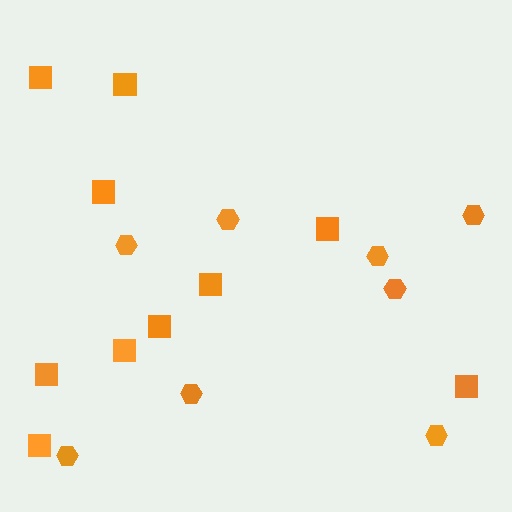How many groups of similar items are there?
There are 2 groups: one group of hexagons (8) and one group of squares (10).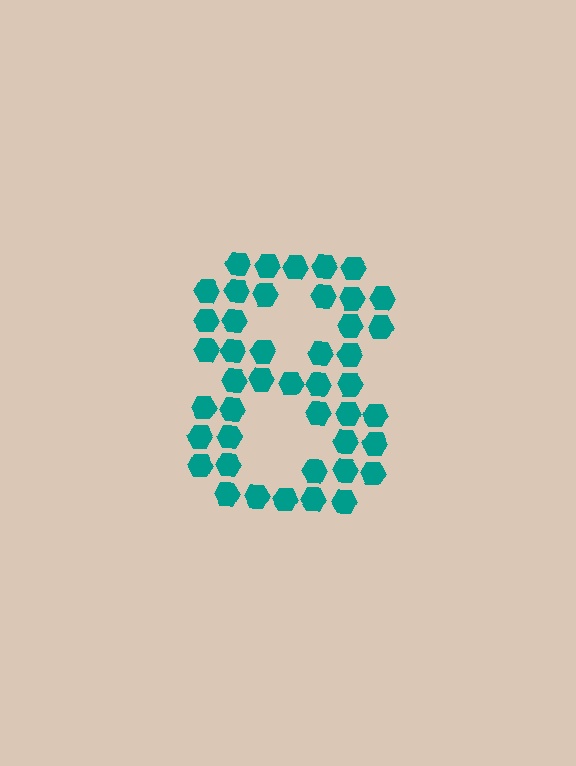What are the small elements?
The small elements are hexagons.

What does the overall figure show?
The overall figure shows the digit 8.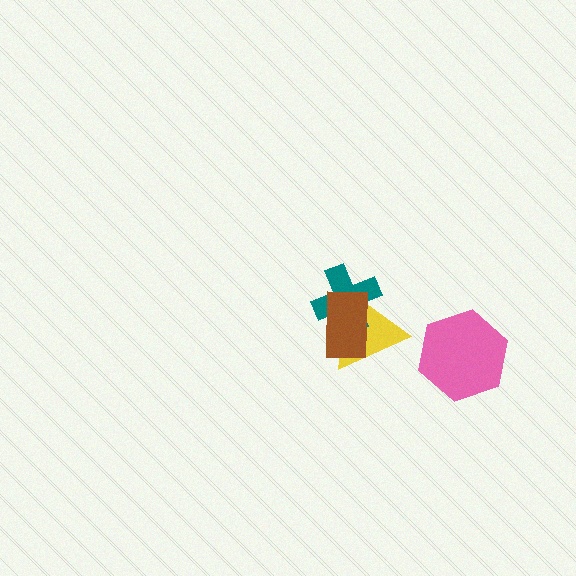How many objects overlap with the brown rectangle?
2 objects overlap with the brown rectangle.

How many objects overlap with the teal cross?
2 objects overlap with the teal cross.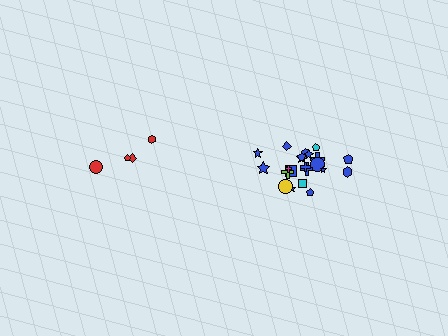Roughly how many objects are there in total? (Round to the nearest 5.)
Roughly 25 objects in total.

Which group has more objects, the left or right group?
The right group.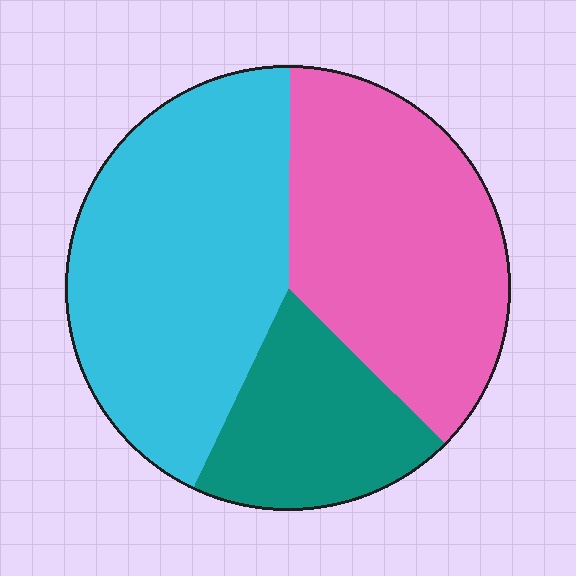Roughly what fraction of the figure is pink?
Pink covers about 35% of the figure.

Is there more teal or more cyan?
Cyan.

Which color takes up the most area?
Cyan, at roughly 45%.